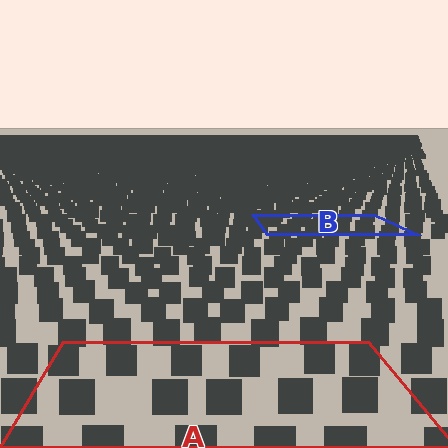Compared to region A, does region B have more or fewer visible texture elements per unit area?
Region B has more texture elements per unit area — they are packed more densely because it is farther away.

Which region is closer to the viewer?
Region A is closer. The texture elements there are larger and more spread out.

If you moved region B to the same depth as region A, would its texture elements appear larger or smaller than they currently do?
They would appear larger. At a closer depth, the same texture elements are projected at a bigger on-screen size.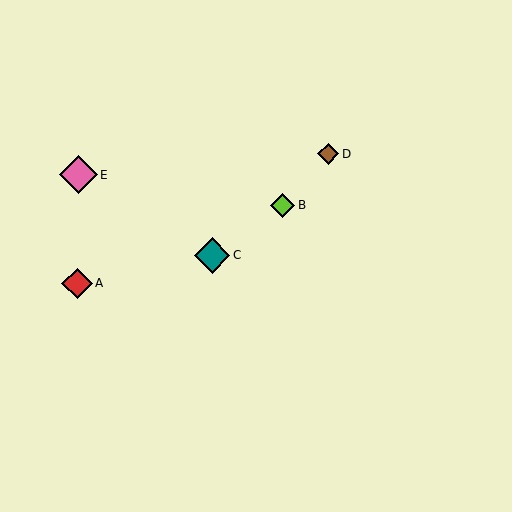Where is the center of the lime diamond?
The center of the lime diamond is at (283, 205).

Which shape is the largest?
The pink diamond (labeled E) is the largest.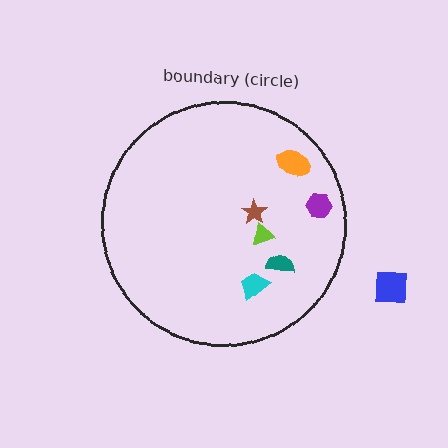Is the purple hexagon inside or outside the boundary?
Inside.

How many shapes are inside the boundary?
6 inside, 1 outside.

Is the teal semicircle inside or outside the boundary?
Inside.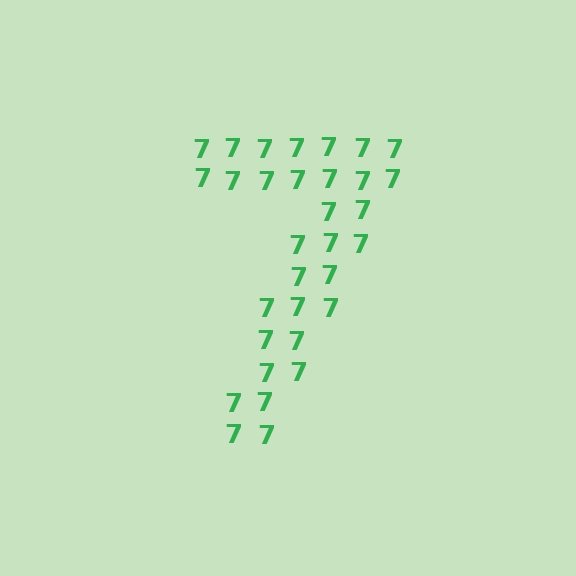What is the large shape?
The large shape is the digit 7.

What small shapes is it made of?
It is made of small digit 7's.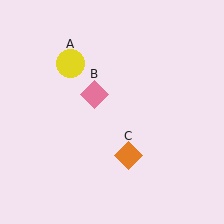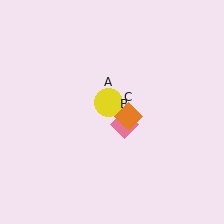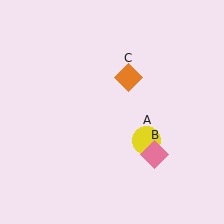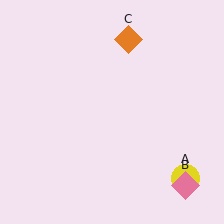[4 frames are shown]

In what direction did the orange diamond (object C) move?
The orange diamond (object C) moved up.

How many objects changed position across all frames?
3 objects changed position: yellow circle (object A), pink diamond (object B), orange diamond (object C).